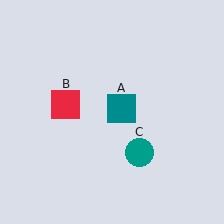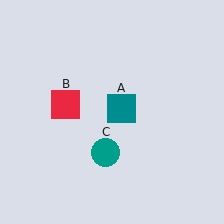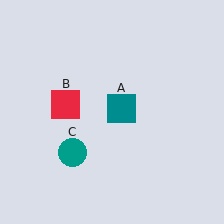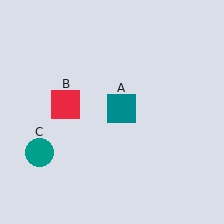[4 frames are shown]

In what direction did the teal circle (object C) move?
The teal circle (object C) moved left.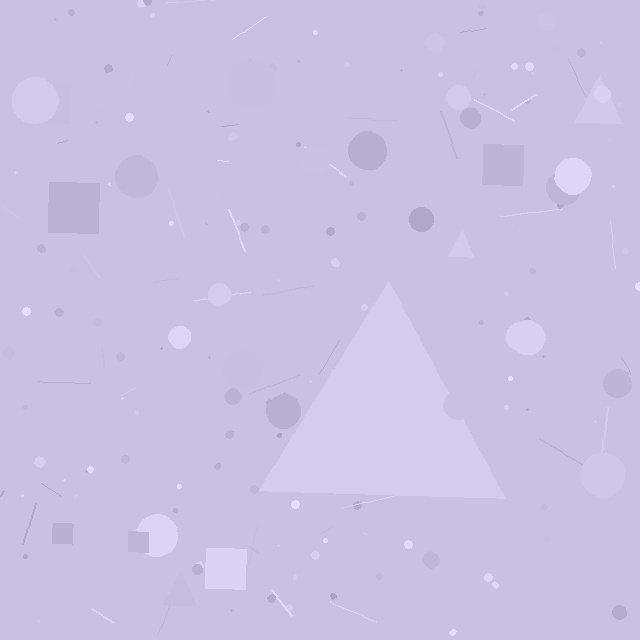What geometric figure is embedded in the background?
A triangle is embedded in the background.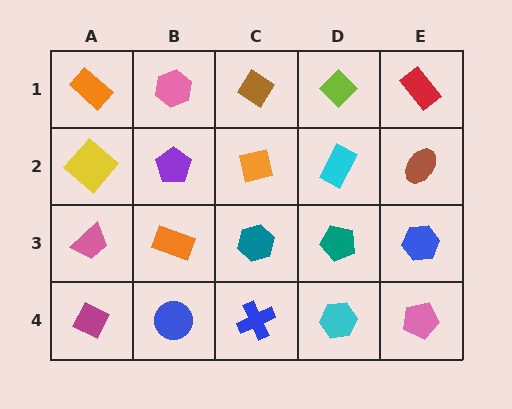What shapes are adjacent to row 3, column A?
A yellow diamond (row 2, column A), a magenta diamond (row 4, column A), an orange rectangle (row 3, column B).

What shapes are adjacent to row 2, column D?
A lime diamond (row 1, column D), a teal pentagon (row 3, column D), an orange square (row 2, column C), a brown ellipse (row 2, column E).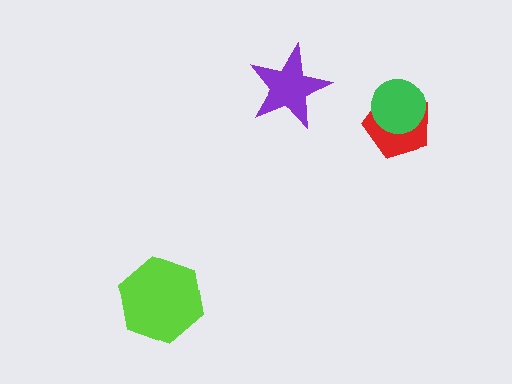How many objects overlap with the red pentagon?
1 object overlaps with the red pentagon.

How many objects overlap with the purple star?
0 objects overlap with the purple star.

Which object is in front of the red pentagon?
The green circle is in front of the red pentagon.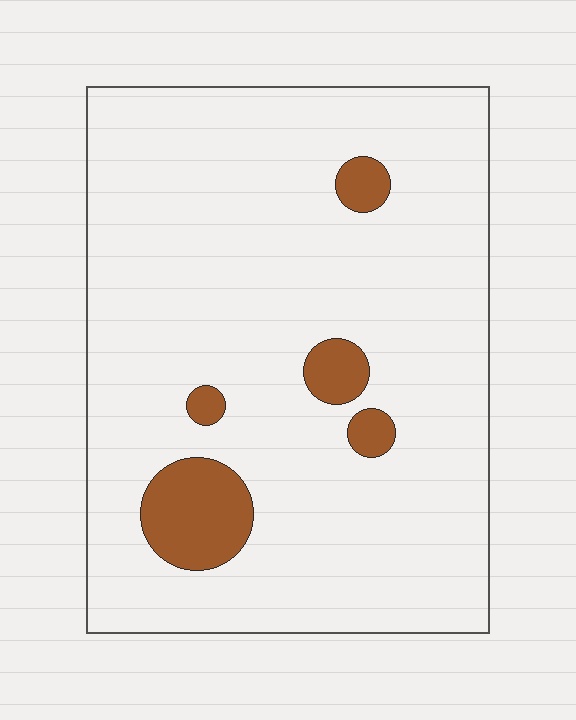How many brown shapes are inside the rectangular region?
5.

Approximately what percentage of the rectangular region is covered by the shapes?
Approximately 10%.